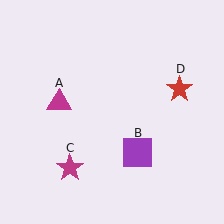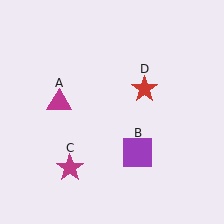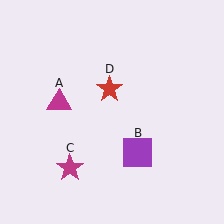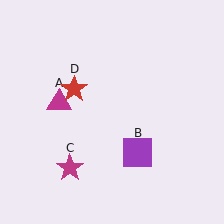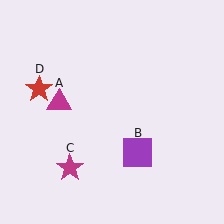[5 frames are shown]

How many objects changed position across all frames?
1 object changed position: red star (object D).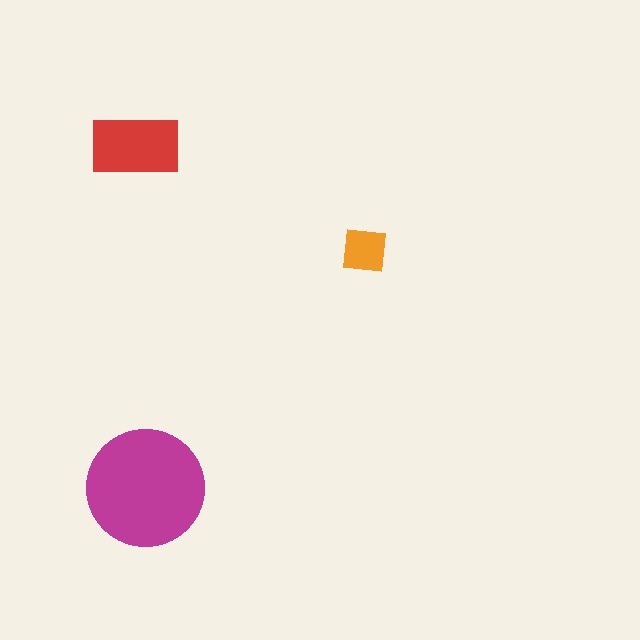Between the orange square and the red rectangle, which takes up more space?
The red rectangle.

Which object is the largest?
The magenta circle.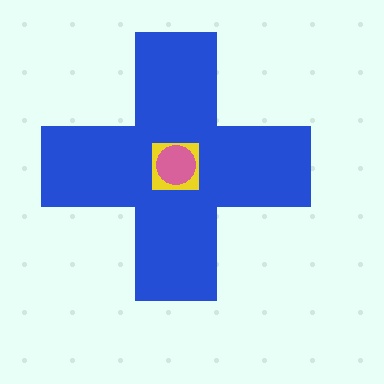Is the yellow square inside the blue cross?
Yes.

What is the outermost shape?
The blue cross.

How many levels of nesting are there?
3.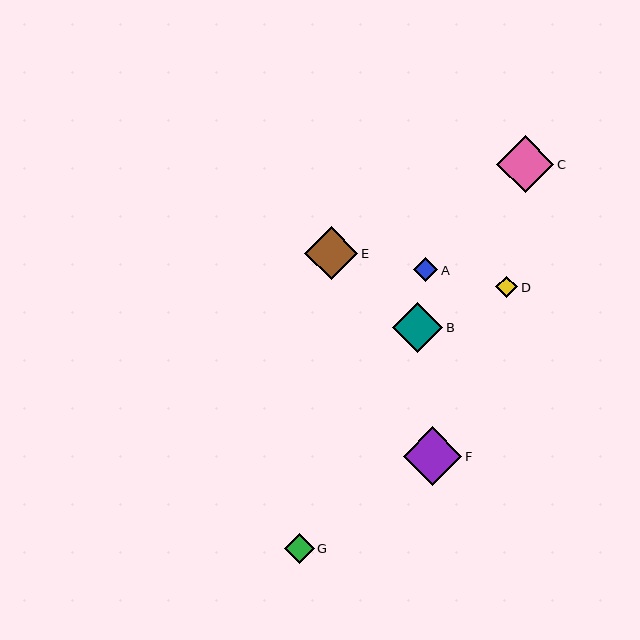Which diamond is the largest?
Diamond F is the largest with a size of approximately 58 pixels.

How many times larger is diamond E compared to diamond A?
Diamond E is approximately 2.2 times the size of diamond A.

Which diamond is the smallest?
Diamond D is the smallest with a size of approximately 22 pixels.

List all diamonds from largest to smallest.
From largest to smallest: F, C, E, B, G, A, D.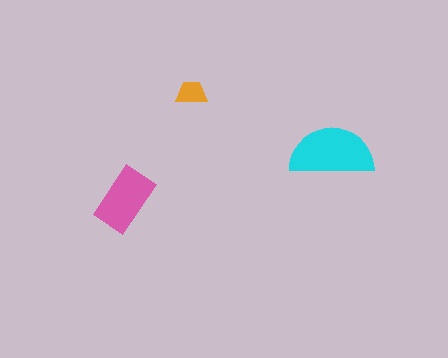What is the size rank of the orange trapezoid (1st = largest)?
3rd.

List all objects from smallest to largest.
The orange trapezoid, the pink rectangle, the cyan semicircle.